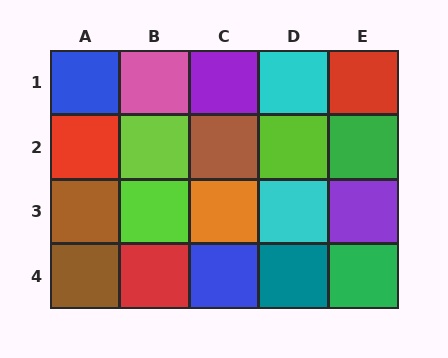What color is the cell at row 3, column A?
Brown.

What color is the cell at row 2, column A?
Red.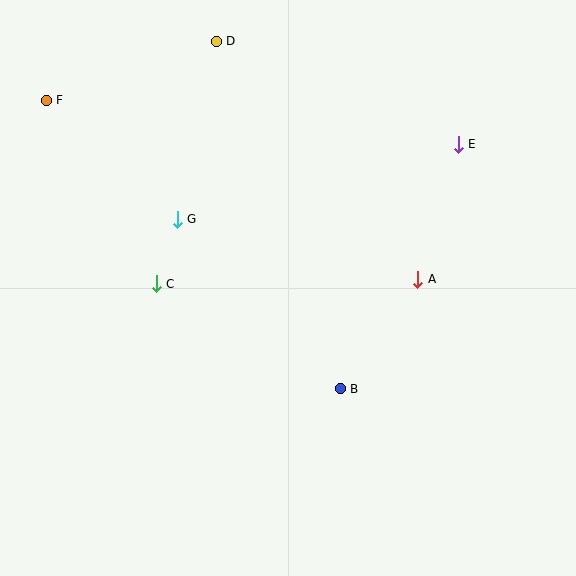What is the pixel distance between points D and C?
The distance between D and C is 250 pixels.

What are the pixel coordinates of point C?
Point C is at (156, 284).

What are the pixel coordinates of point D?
Point D is at (216, 41).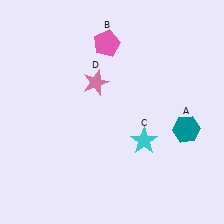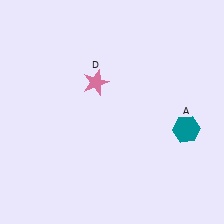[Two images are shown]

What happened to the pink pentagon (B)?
The pink pentagon (B) was removed in Image 2. It was in the top-left area of Image 1.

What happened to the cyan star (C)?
The cyan star (C) was removed in Image 2. It was in the bottom-right area of Image 1.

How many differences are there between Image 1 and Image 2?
There are 2 differences between the two images.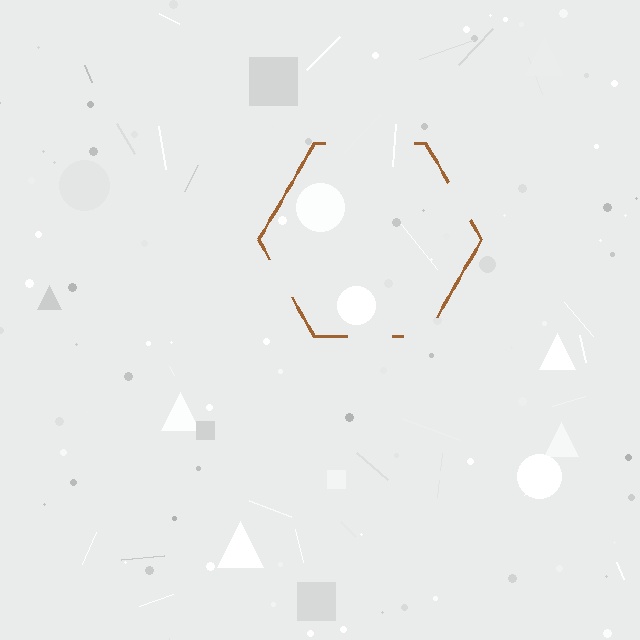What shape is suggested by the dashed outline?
The dashed outline suggests a hexagon.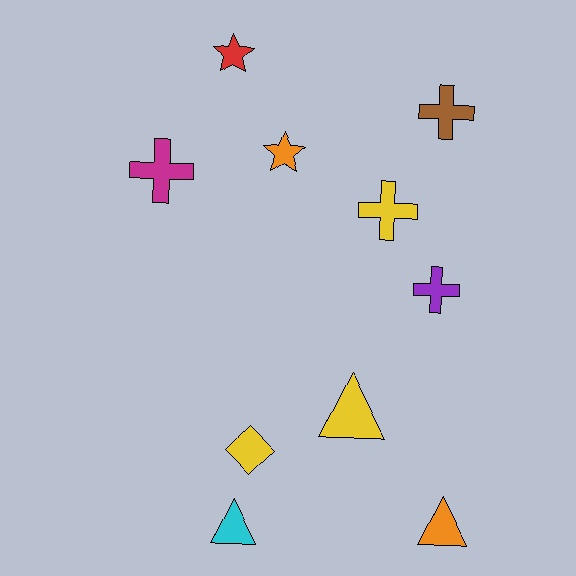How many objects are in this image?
There are 10 objects.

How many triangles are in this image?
There are 3 triangles.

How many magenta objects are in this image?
There is 1 magenta object.